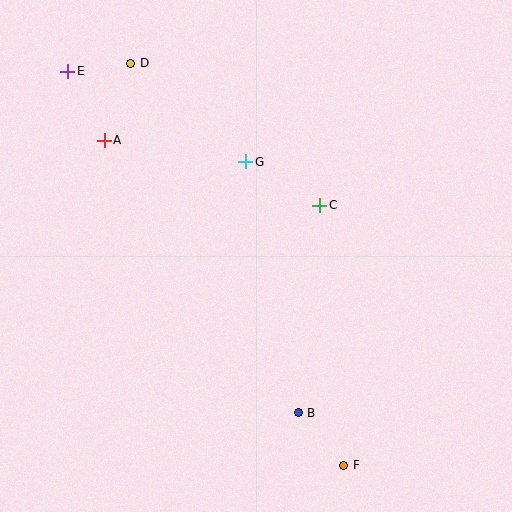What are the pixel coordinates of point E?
Point E is at (68, 71).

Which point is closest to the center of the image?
Point C at (320, 205) is closest to the center.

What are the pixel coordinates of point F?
Point F is at (344, 465).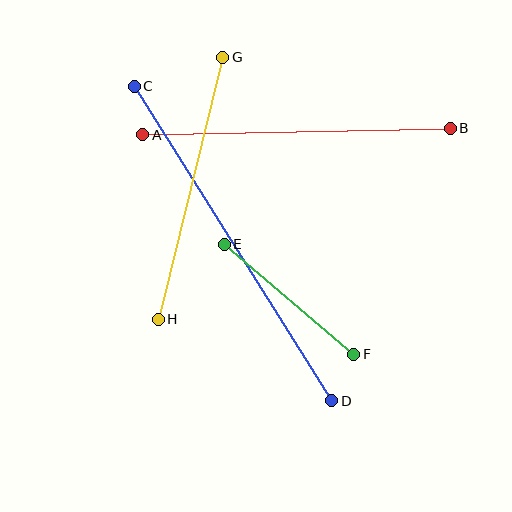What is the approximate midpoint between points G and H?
The midpoint is at approximately (191, 188) pixels.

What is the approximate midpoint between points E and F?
The midpoint is at approximately (289, 299) pixels.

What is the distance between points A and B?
The distance is approximately 307 pixels.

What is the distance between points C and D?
The distance is approximately 372 pixels.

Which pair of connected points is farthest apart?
Points C and D are farthest apart.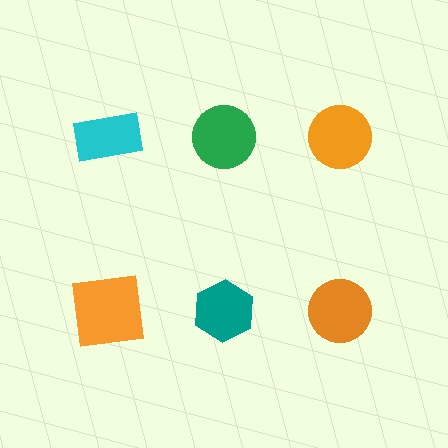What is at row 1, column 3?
An orange circle.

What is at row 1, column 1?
A cyan rectangle.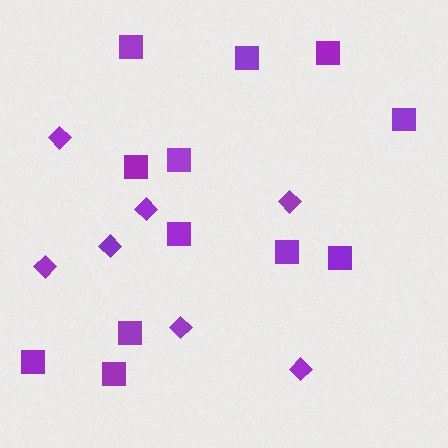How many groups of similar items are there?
There are 2 groups: one group of diamonds (7) and one group of squares (12).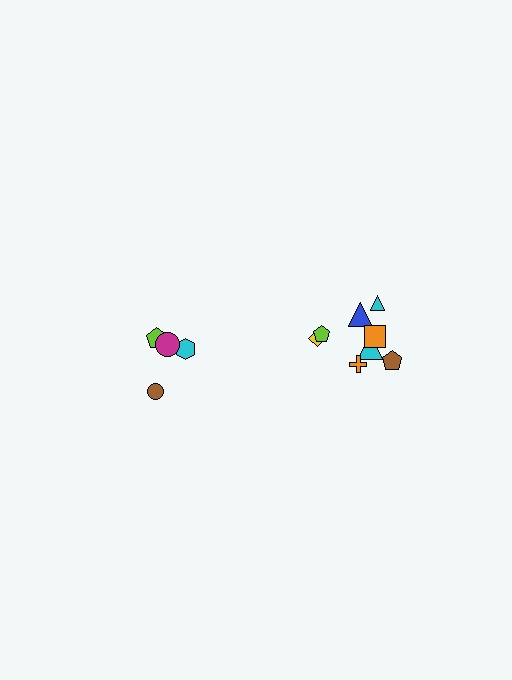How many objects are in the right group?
There are 8 objects.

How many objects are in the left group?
There are 4 objects.